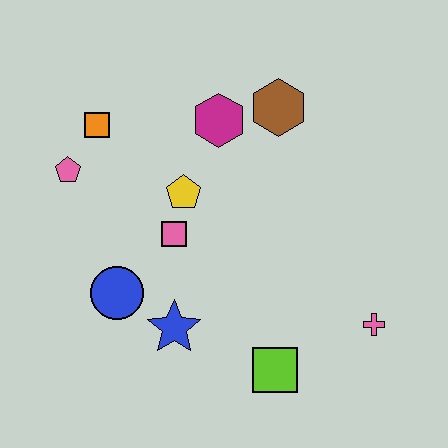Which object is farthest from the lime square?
The orange square is farthest from the lime square.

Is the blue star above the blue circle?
No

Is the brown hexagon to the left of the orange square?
No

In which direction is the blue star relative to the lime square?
The blue star is to the left of the lime square.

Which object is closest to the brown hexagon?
The magenta hexagon is closest to the brown hexagon.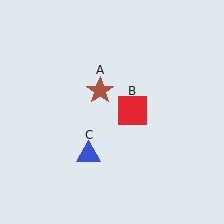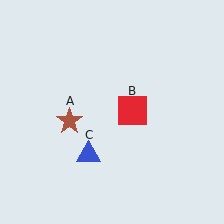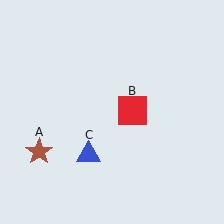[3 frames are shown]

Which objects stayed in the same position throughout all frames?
Red square (object B) and blue triangle (object C) remained stationary.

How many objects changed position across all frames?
1 object changed position: brown star (object A).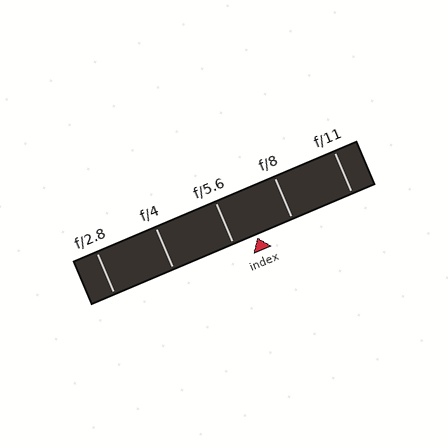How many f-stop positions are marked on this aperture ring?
There are 5 f-stop positions marked.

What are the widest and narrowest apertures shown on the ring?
The widest aperture shown is f/2.8 and the narrowest is f/11.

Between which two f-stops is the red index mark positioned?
The index mark is between f/5.6 and f/8.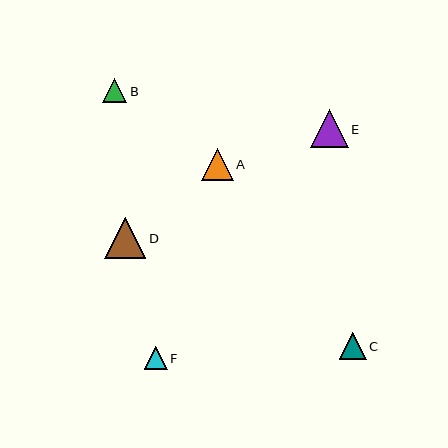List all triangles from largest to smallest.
From largest to smallest: D, E, A, C, B, F.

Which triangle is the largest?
Triangle D is the largest with a size of approximately 41 pixels.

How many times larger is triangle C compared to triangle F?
Triangle C is approximately 1.2 times the size of triangle F.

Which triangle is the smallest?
Triangle F is the smallest with a size of approximately 23 pixels.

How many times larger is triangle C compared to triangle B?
Triangle C is approximately 1.1 times the size of triangle B.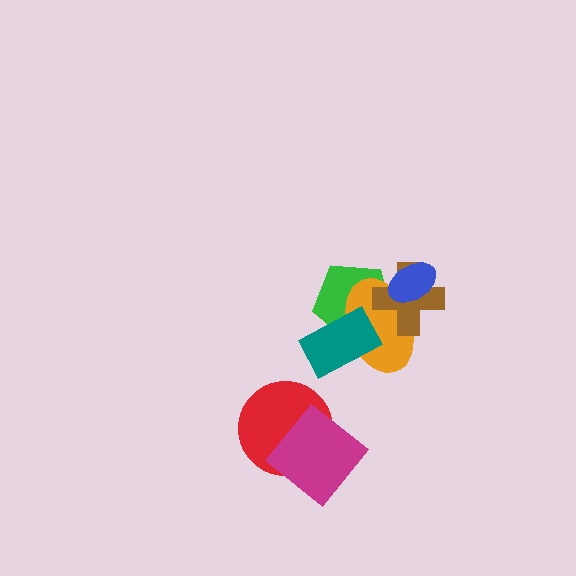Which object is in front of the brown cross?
The blue ellipse is in front of the brown cross.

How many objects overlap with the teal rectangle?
2 objects overlap with the teal rectangle.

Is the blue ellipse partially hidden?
No, no other shape covers it.